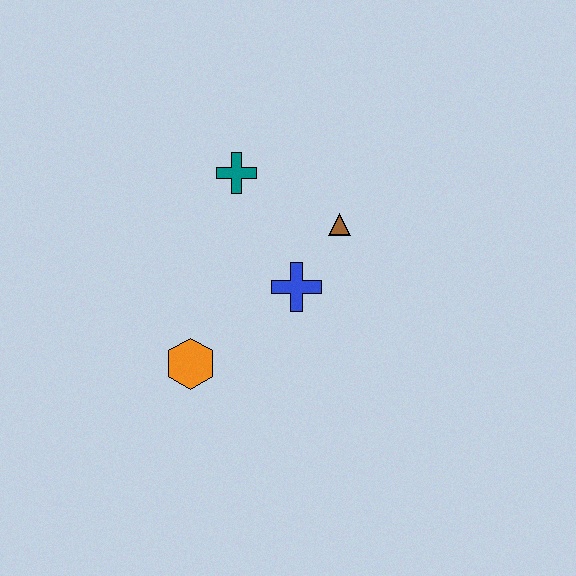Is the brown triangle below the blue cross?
No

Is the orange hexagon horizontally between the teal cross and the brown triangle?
No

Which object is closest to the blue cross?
The brown triangle is closest to the blue cross.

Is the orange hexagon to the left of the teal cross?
Yes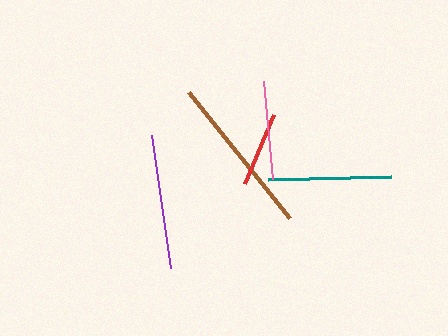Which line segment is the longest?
The brown line is the longest at approximately 162 pixels.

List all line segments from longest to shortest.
From longest to shortest: brown, purple, teal, pink, red.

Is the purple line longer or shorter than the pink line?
The purple line is longer than the pink line.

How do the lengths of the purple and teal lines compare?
The purple and teal lines are approximately the same length.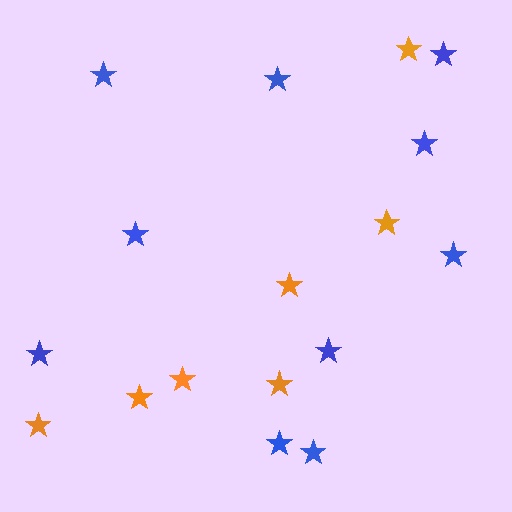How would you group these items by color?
There are 2 groups: one group of orange stars (7) and one group of blue stars (10).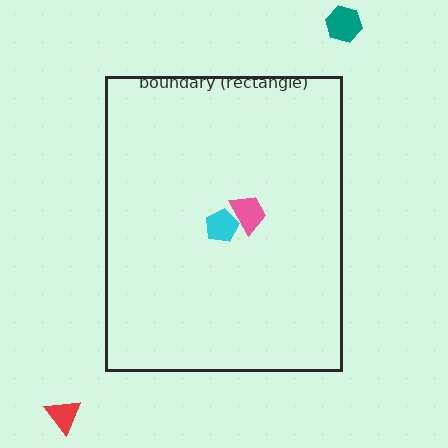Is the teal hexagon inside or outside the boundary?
Outside.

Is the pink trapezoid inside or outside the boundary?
Inside.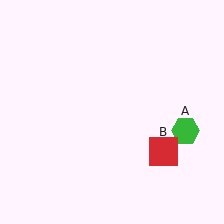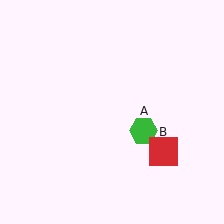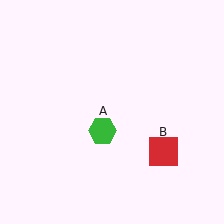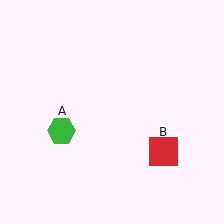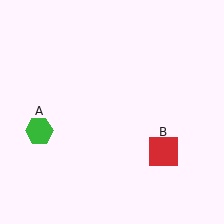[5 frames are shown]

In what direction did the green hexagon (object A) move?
The green hexagon (object A) moved left.